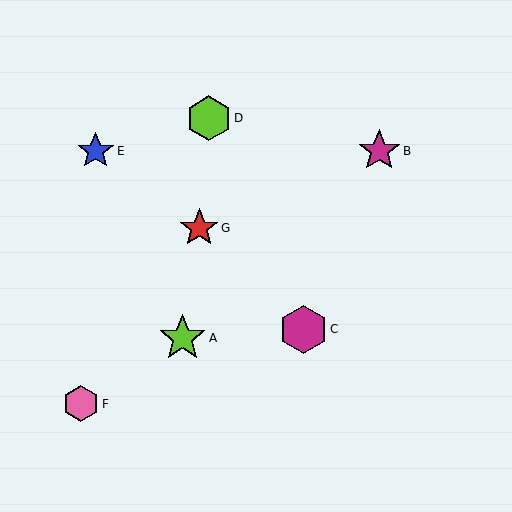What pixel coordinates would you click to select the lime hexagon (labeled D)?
Click at (209, 118) to select the lime hexagon D.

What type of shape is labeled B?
Shape B is a magenta star.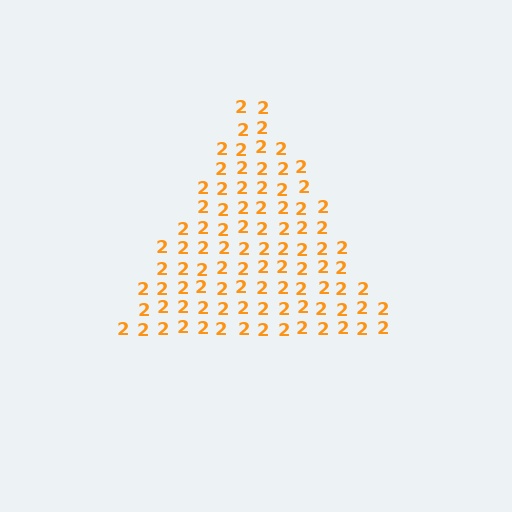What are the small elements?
The small elements are digit 2's.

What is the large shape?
The large shape is a triangle.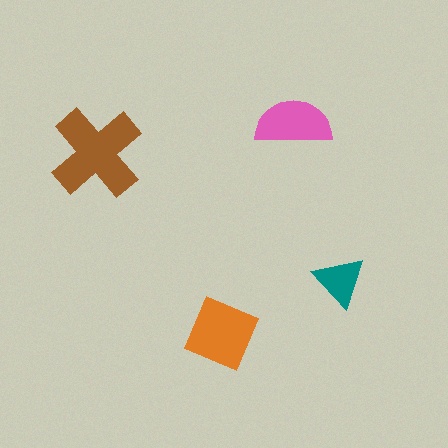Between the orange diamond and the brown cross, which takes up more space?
The brown cross.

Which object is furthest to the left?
The brown cross is leftmost.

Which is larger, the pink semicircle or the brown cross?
The brown cross.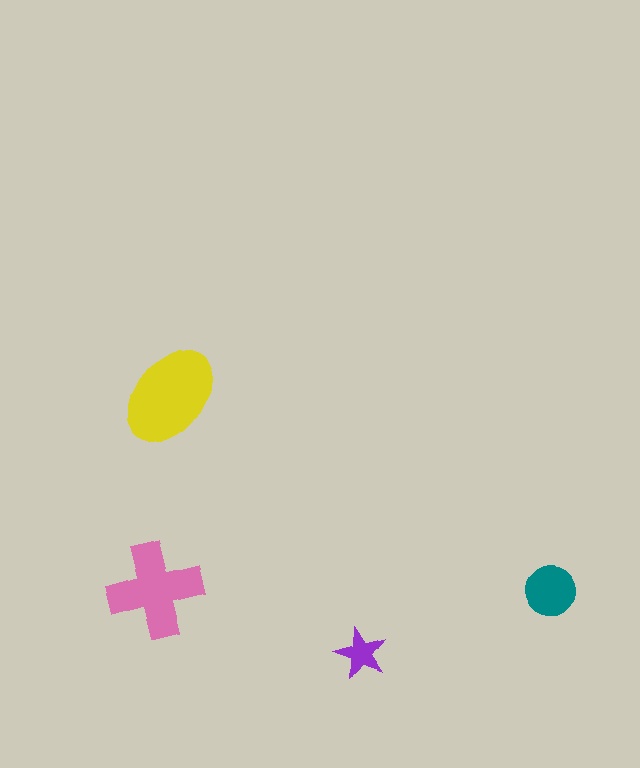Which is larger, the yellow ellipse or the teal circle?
The yellow ellipse.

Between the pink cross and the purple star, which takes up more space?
The pink cross.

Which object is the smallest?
The purple star.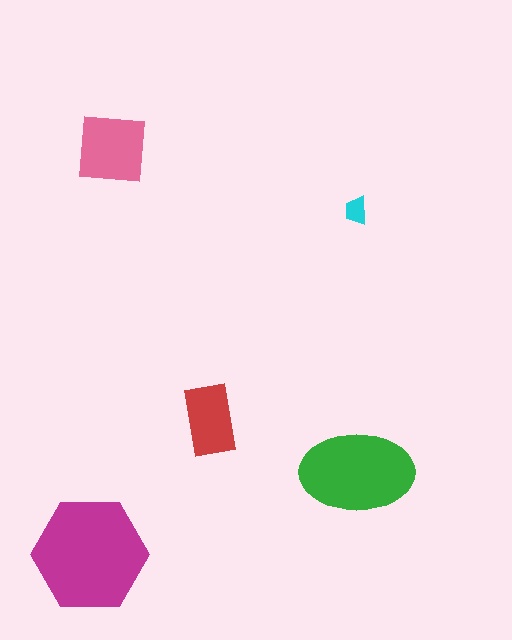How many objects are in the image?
There are 5 objects in the image.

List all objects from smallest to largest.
The cyan trapezoid, the red rectangle, the pink square, the green ellipse, the magenta hexagon.